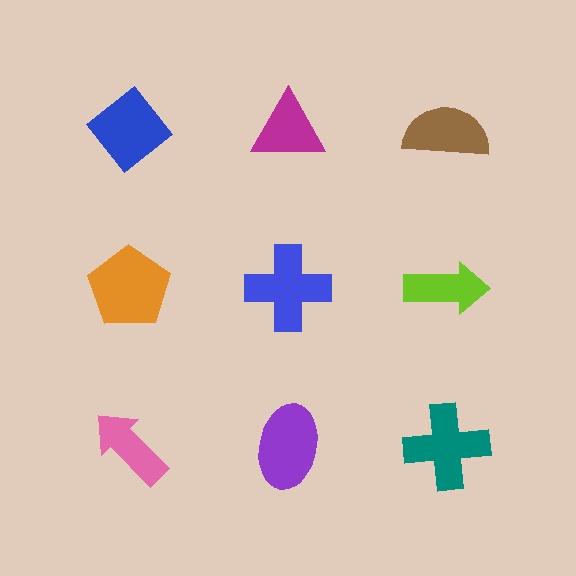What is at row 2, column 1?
An orange pentagon.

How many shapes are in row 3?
3 shapes.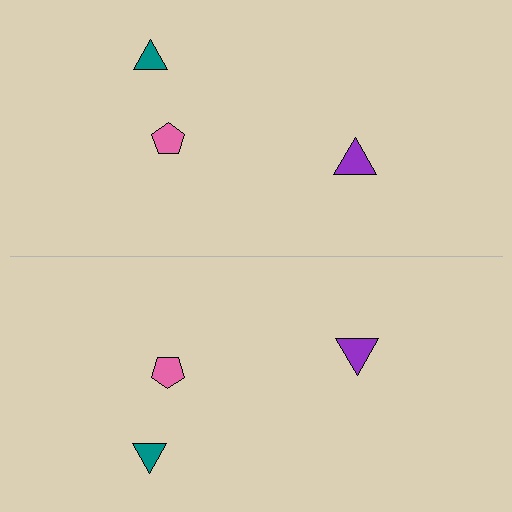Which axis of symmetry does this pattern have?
The pattern has a horizontal axis of symmetry running through the center of the image.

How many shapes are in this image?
There are 6 shapes in this image.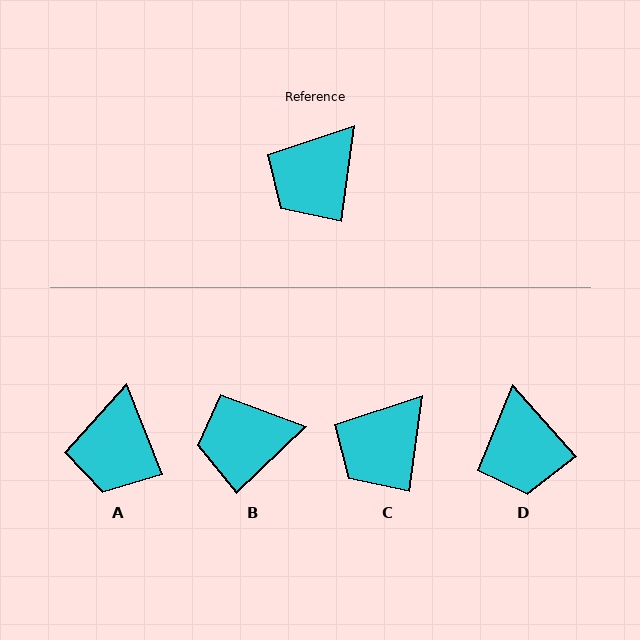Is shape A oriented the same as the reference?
No, it is off by about 29 degrees.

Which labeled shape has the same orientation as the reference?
C.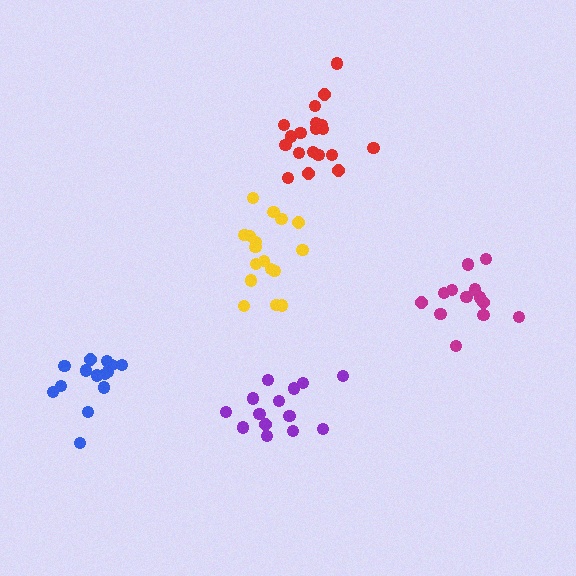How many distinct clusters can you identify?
There are 5 distinct clusters.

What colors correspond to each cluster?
The clusters are colored: red, yellow, magenta, blue, purple.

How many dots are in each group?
Group 1: 19 dots, Group 2: 17 dots, Group 3: 14 dots, Group 4: 14 dots, Group 5: 14 dots (78 total).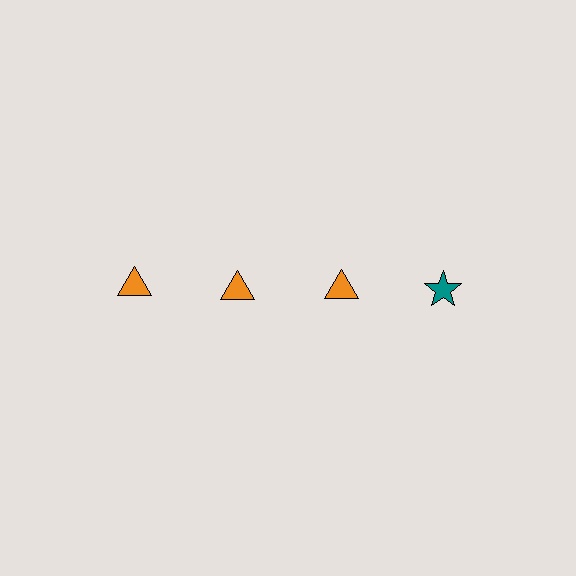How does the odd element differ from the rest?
It differs in both color (teal instead of orange) and shape (star instead of triangle).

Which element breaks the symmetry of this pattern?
The teal star in the top row, second from right column breaks the symmetry. All other shapes are orange triangles.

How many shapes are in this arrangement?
There are 4 shapes arranged in a grid pattern.